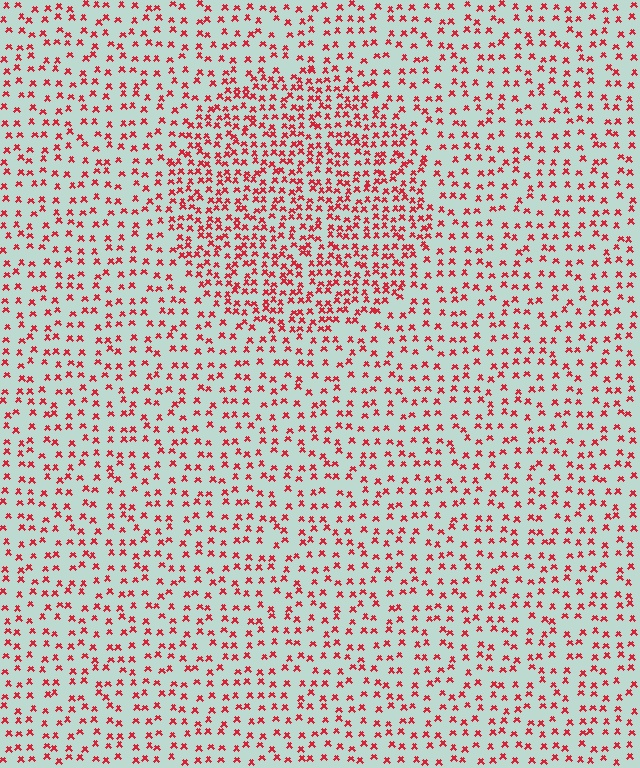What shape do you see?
I see a circle.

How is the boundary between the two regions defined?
The boundary is defined by a change in element density (approximately 1.9x ratio). All elements are the same color, size, and shape.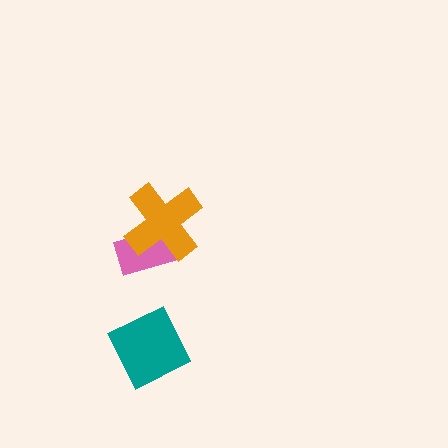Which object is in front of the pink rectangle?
The orange cross is in front of the pink rectangle.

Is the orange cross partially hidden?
No, no other shape covers it.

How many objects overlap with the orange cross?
1 object overlaps with the orange cross.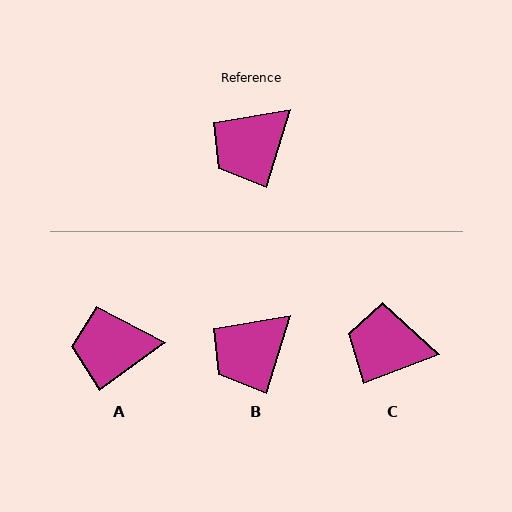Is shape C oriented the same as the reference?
No, it is off by about 52 degrees.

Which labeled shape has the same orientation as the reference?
B.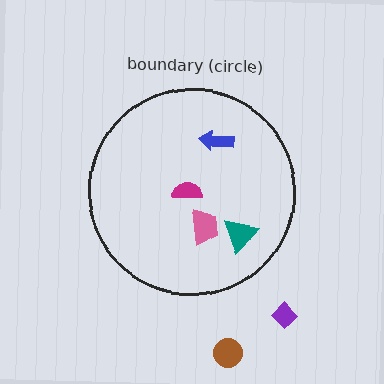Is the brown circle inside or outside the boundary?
Outside.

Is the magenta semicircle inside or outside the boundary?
Inside.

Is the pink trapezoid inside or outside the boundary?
Inside.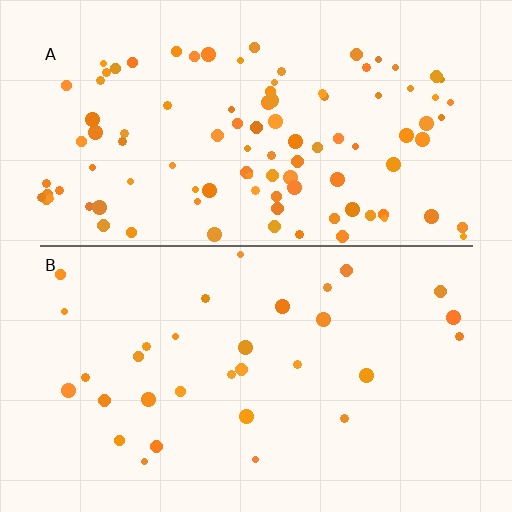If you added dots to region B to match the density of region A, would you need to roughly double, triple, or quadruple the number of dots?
Approximately triple.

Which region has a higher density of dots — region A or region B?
A (the top).